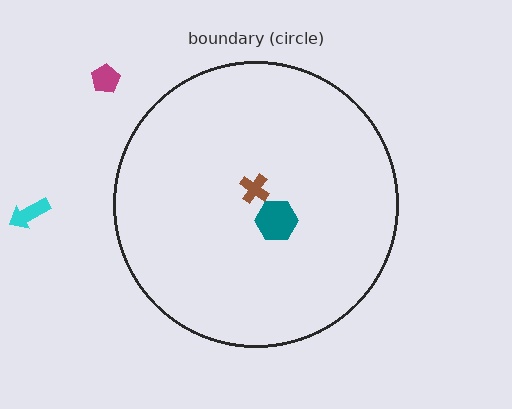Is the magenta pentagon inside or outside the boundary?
Outside.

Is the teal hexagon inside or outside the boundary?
Inside.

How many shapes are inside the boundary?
2 inside, 2 outside.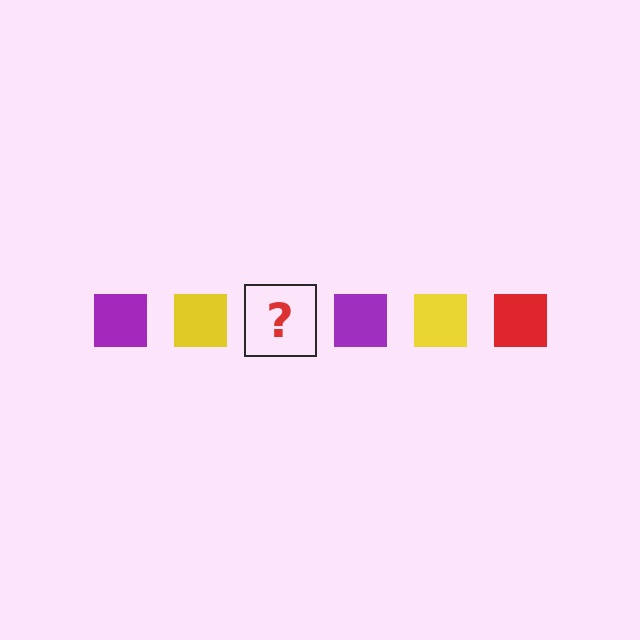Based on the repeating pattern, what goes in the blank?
The blank should be a red square.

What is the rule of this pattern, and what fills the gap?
The rule is that the pattern cycles through purple, yellow, red squares. The gap should be filled with a red square.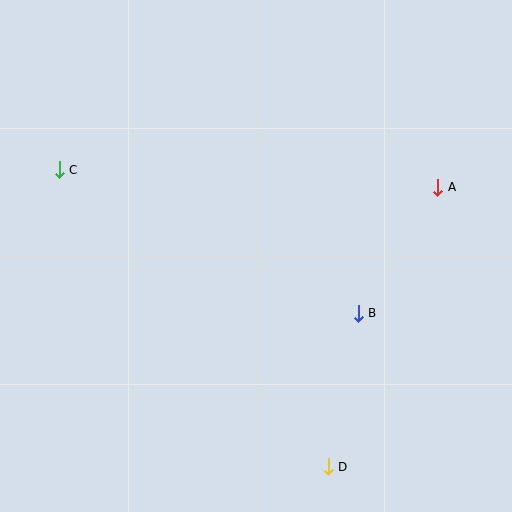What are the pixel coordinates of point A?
Point A is at (438, 187).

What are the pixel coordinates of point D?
Point D is at (328, 467).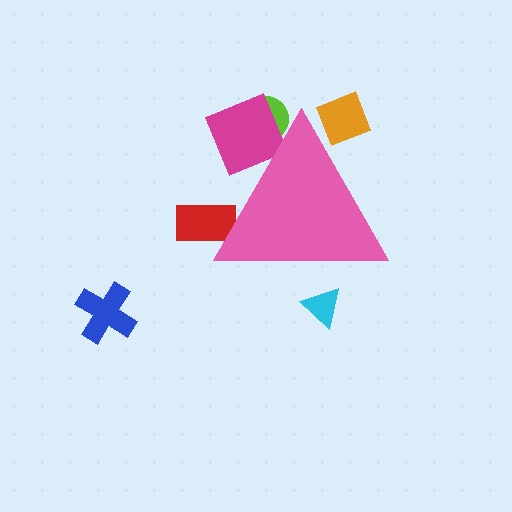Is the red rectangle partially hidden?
Yes, the red rectangle is partially hidden behind the pink triangle.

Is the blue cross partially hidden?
No, the blue cross is fully visible.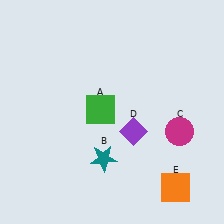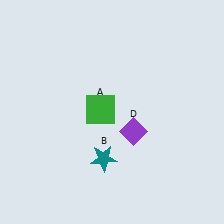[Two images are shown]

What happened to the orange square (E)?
The orange square (E) was removed in Image 2. It was in the bottom-right area of Image 1.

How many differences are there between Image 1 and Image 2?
There are 2 differences between the two images.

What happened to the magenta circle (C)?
The magenta circle (C) was removed in Image 2. It was in the bottom-right area of Image 1.